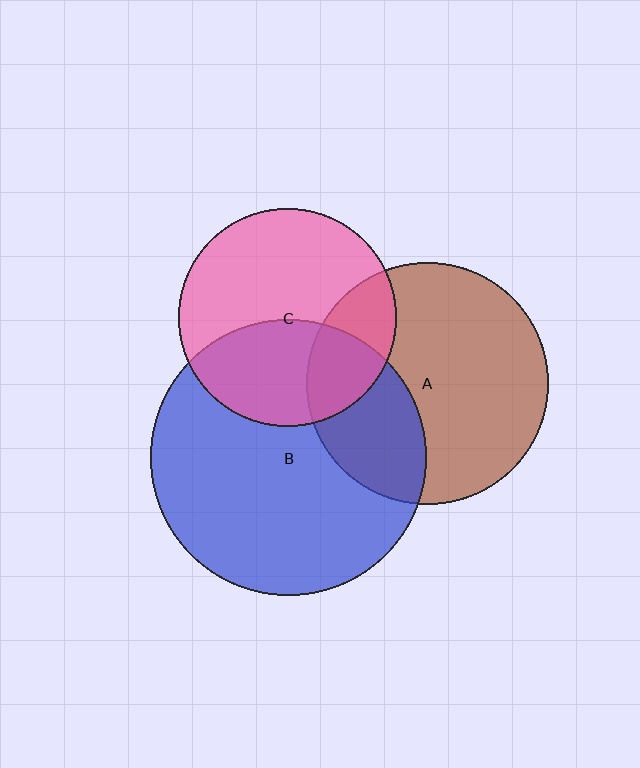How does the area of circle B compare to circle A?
Approximately 1.3 times.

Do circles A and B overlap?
Yes.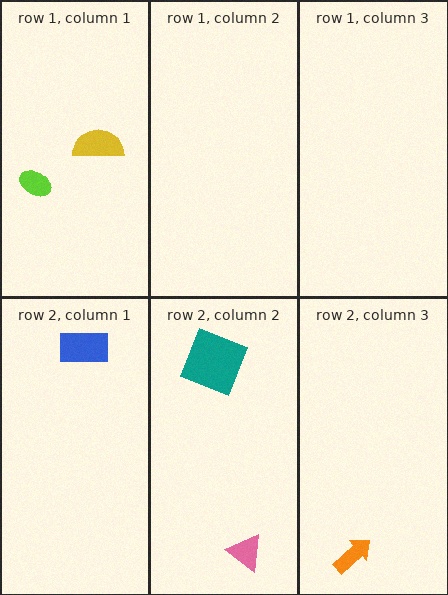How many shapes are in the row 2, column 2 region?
2.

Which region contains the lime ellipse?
The row 1, column 1 region.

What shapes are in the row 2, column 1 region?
The blue rectangle.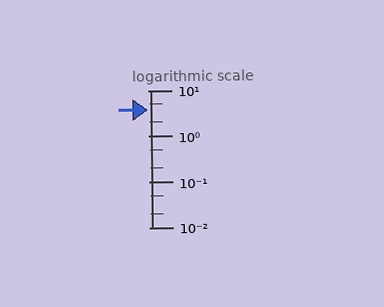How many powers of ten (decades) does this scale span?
The scale spans 3 decades, from 0.01 to 10.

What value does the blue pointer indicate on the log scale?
The pointer indicates approximately 3.7.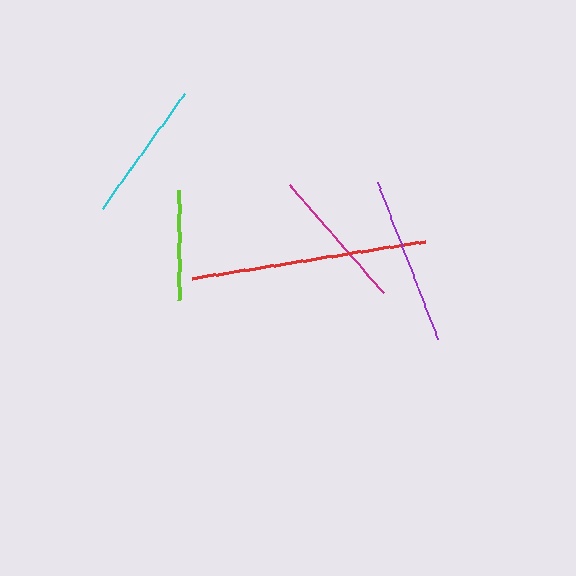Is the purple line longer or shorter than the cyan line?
The purple line is longer than the cyan line.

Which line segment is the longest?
The red line is the longest at approximately 235 pixels.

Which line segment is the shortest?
The lime line is the shortest at approximately 110 pixels.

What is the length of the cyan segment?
The cyan segment is approximately 140 pixels long.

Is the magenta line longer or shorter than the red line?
The red line is longer than the magenta line.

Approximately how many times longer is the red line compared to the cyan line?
The red line is approximately 1.7 times the length of the cyan line.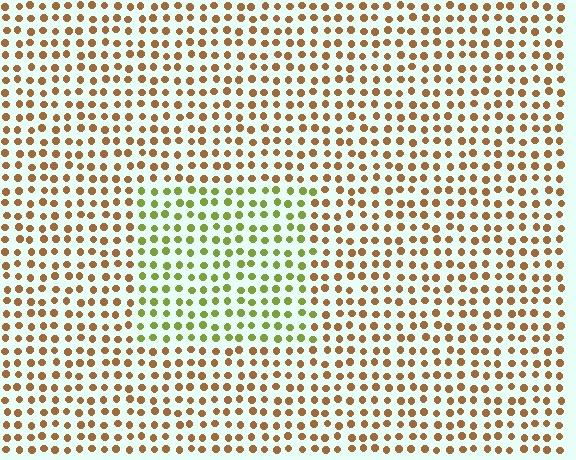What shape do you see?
I see a rectangle.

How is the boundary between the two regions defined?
The boundary is defined purely by a slight shift in hue (about 52 degrees). Spacing, size, and orientation are identical on both sides.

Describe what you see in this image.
The image is filled with small brown elements in a uniform arrangement. A rectangle-shaped region is visible where the elements are tinted to a slightly different hue, forming a subtle color boundary.